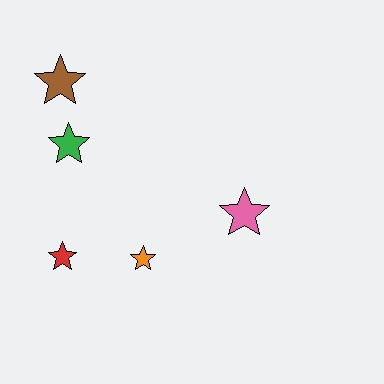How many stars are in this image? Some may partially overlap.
There are 5 stars.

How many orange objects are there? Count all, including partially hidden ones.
There is 1 orange object.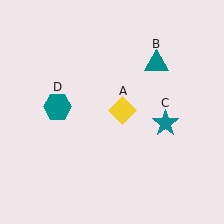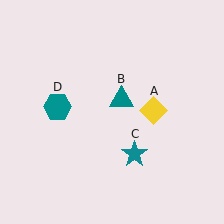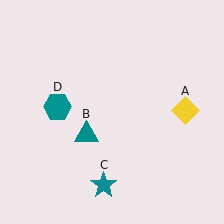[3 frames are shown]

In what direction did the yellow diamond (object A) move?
The yellow diamond (object A) moved right.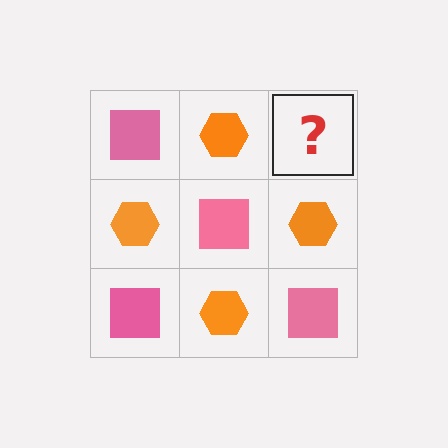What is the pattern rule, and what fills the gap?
The rule is that it alternates pink square and orange hexagon in a checkerboard pattern. The gap should be filled with a pink square.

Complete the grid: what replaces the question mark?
The question mark should be replaced with a pink square.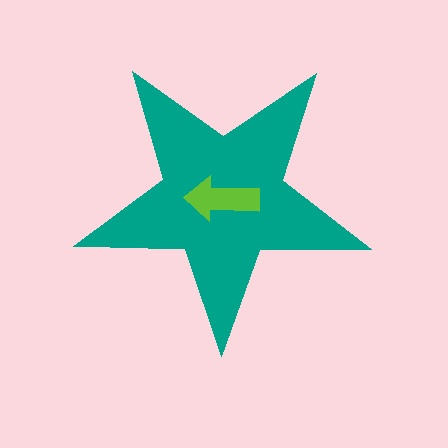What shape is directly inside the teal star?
The lime arrow.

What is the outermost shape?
The teal star.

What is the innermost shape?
The lime arrow.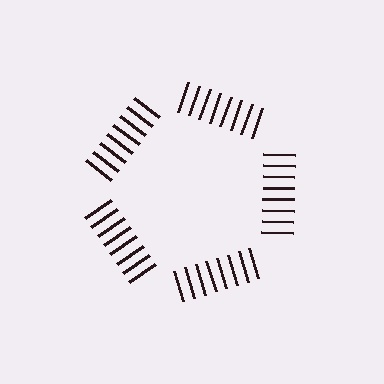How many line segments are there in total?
40 — 8 along each of the 5 edges.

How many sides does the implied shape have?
5 sides — the line-ends trace a pentagon.